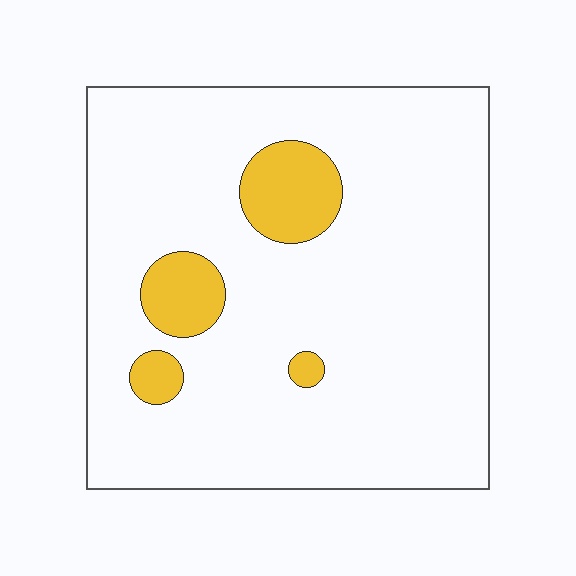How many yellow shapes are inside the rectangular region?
4.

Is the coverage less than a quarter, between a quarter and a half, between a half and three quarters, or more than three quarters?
Less than a quarter.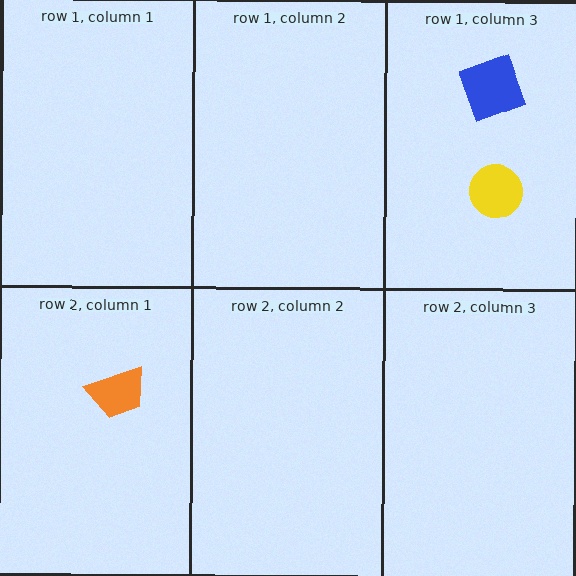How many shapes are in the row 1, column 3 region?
2.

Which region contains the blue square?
The row 1, column 3 region.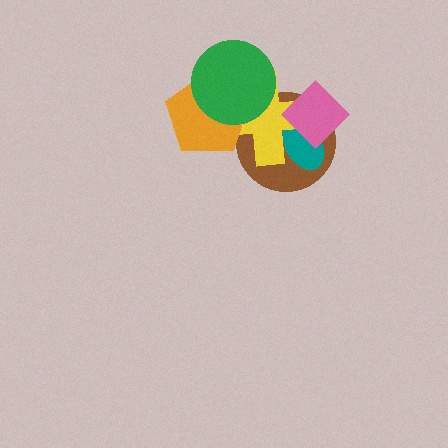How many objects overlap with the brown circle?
5 objects overlap with the brown circle.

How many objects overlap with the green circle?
3 objects overlap with the green circle.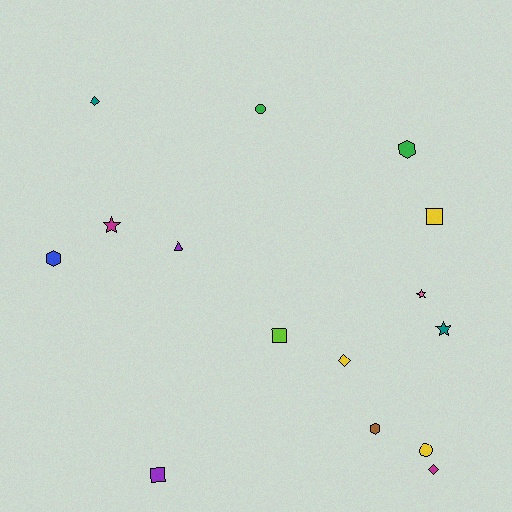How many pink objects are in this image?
There is 1 pink object.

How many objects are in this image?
There are 15 objects.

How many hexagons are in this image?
There are 3 hexagons.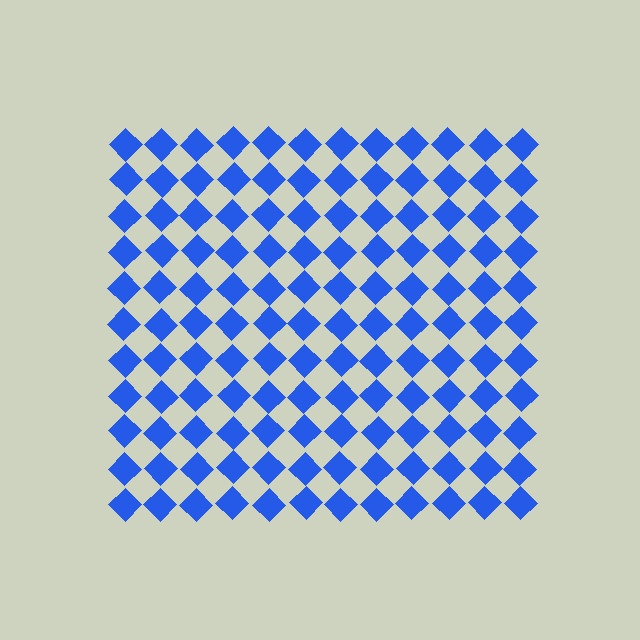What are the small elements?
The small elements are diamonds.